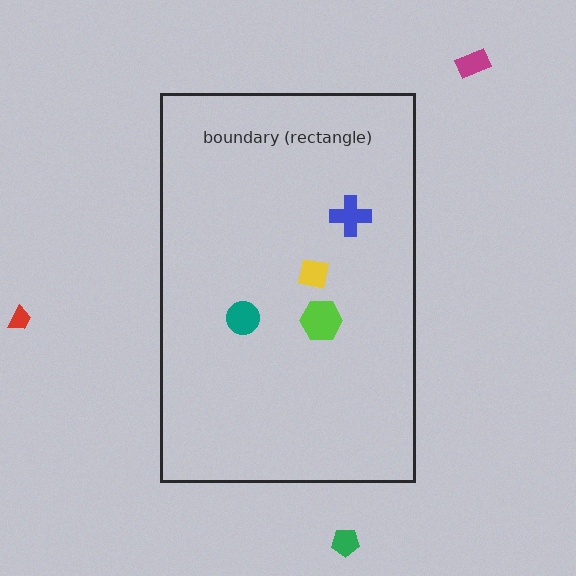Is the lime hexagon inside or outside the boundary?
Inside.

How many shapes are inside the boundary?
4 inside, 3 outside.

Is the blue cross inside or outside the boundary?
Inside.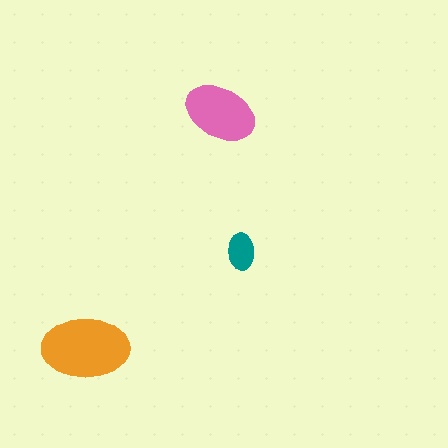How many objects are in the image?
There are 3 objects in the image.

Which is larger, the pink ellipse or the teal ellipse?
The pink one.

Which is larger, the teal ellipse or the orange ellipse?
The orange one.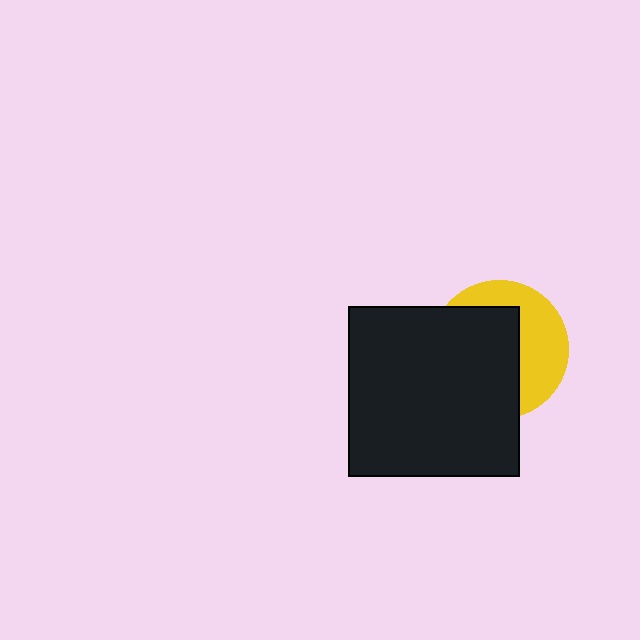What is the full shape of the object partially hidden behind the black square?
The partially hidden object is a yellow circle.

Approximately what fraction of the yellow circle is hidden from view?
Roughly 59% of the yellow circle is hidden behind the black square.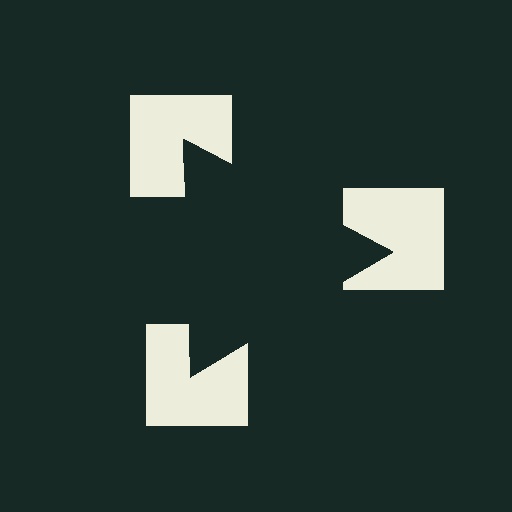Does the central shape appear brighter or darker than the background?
It typically appears slightly darker than the background, even though no actual brightness change is drawn.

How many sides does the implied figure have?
3 sides.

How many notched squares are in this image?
There are 3 — one at each vertex of the illusory triangle.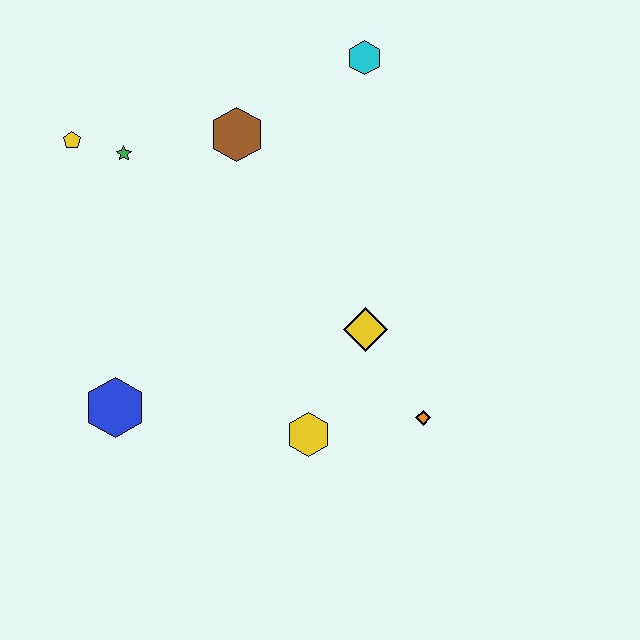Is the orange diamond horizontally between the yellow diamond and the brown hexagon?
No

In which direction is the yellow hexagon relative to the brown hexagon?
The yellow hexagon is below the brown hexagon.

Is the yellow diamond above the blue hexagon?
Yes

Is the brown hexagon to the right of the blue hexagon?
Yes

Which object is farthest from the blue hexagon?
The cyan hexagon is farthest from the blue hexagon.